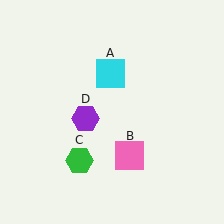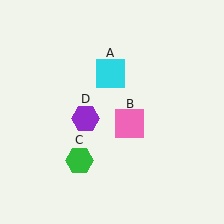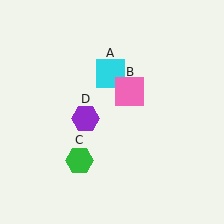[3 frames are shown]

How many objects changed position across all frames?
1 object changed position: pink square (object B).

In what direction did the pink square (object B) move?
The pink square (object B) moved up.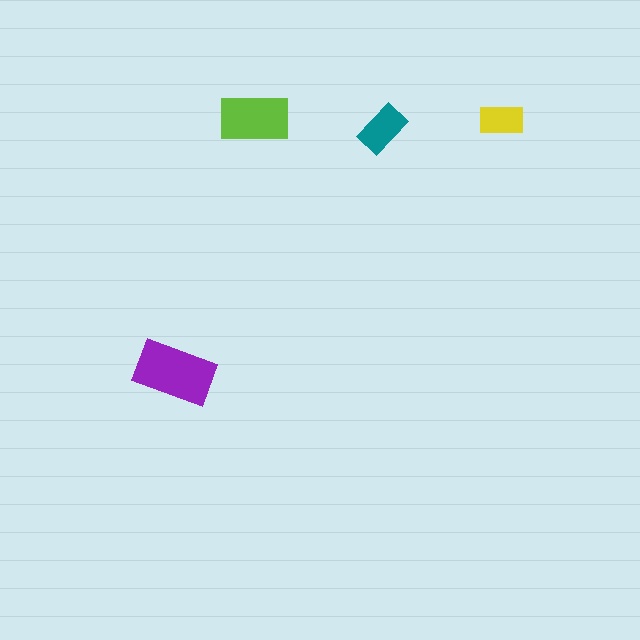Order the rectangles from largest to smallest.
the purple one, the lime one, the teal one, the yellow one.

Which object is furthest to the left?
The purple rectangle is leftmost.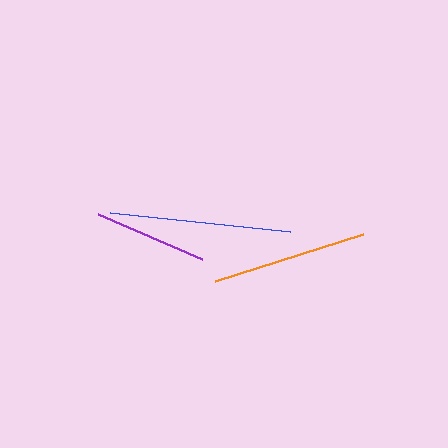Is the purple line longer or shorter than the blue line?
The blue line is longer than the purple line.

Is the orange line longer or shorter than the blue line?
The blue line is longer than the orange line.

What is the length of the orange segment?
The orange segment is approximately 155 pixels long.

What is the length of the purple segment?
The purple segment is approximately 113 pixels long.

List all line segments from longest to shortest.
From longest to shortest: blue, orange, purple.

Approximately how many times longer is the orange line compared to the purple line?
The orange line is approximately 1.4 times the length of the purple line.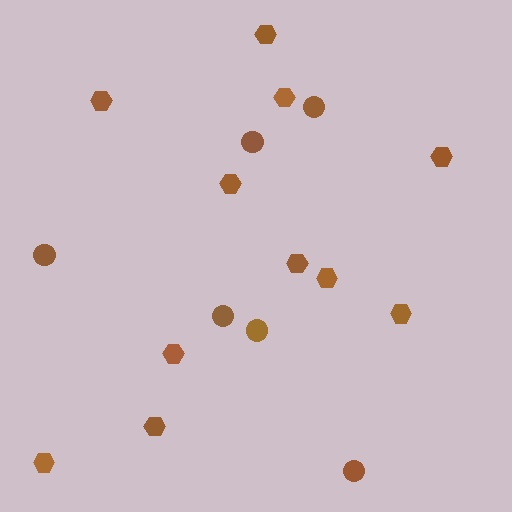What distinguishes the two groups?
There are 2 groups: one group of hexagons (11) and one group of circles (6).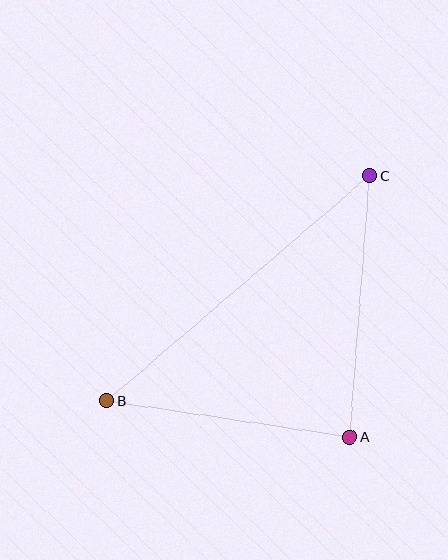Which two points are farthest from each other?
Points B and C are farthest from each other.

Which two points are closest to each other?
Points A and B are closest to each other.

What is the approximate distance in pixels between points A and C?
The distance between A and C is approximately 262 pixels.